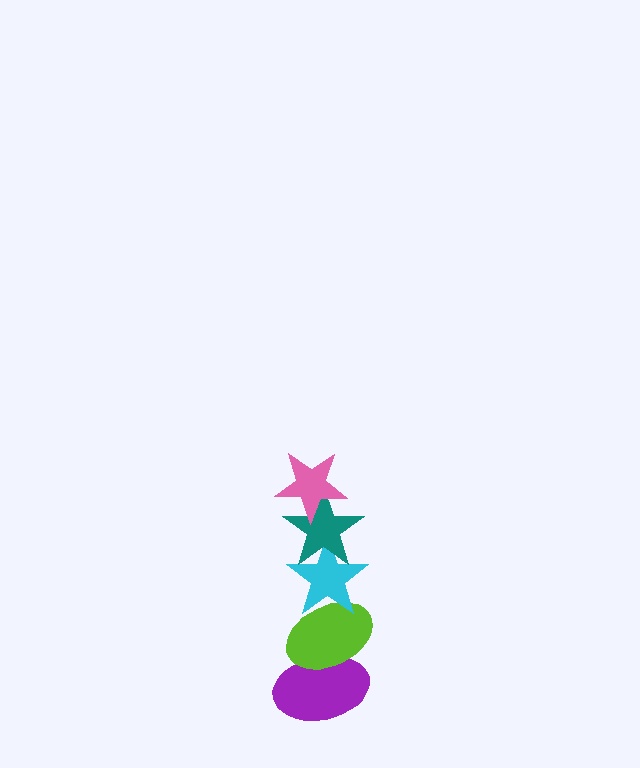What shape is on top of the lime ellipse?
The cyan star is on top of the lime ellipse.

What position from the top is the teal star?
The teal star is 2nd from the top.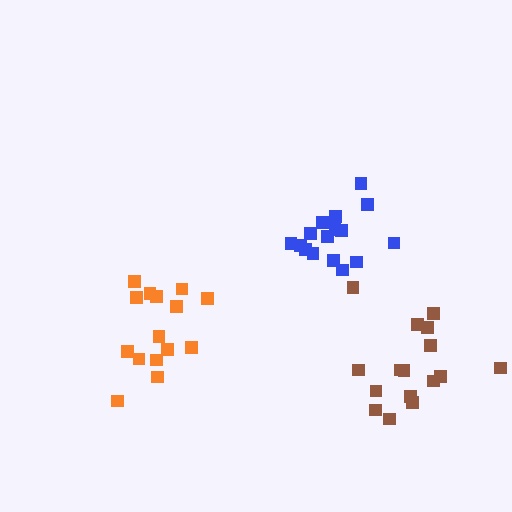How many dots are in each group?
Group 1: 17 dots, Group 2: 15 dots, Group 3: 16 dots (48 total).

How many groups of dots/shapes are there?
There are 3 groups.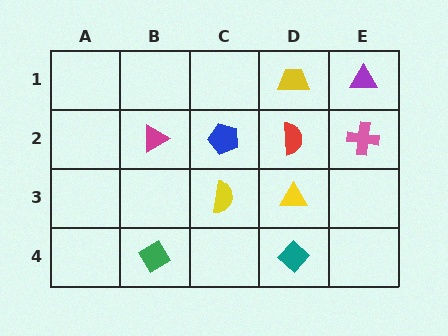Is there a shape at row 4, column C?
No, that cell is empty.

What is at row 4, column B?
A green diamond.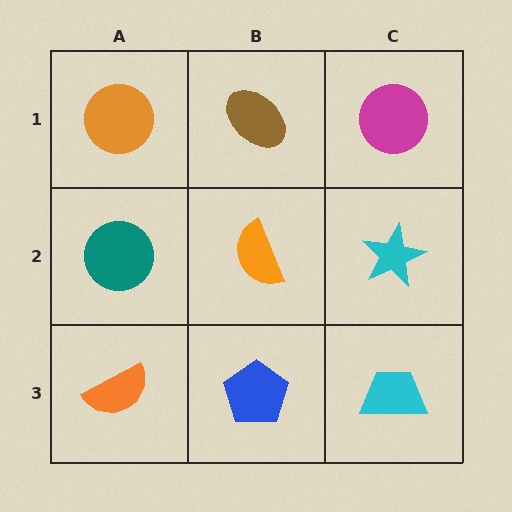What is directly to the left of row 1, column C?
A brown ellipse.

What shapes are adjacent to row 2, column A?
An orange circle (row 1, column A), an orange semicircle (row 3, column A), an orange semicircle (row 2, column B).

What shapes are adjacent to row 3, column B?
An orange semicircle (row 2, column B), an orange semicircle (row 3, column A), a cyan trapezoid (row 3, column C).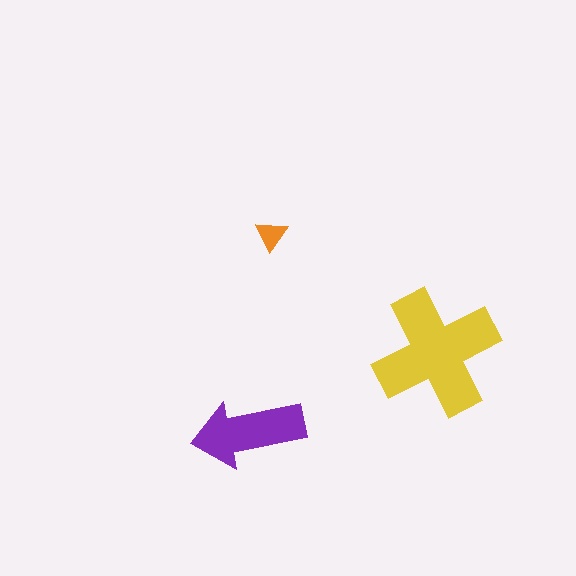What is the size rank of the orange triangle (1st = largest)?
3rd.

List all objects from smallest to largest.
The orange triangle, the purple arrow, the yellow cross.